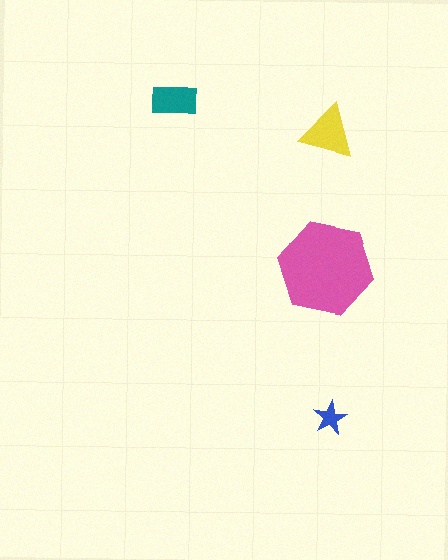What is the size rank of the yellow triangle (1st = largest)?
2nd.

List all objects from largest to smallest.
The pink hexagon, the yellow triangle, the teal rectangle, the blue star.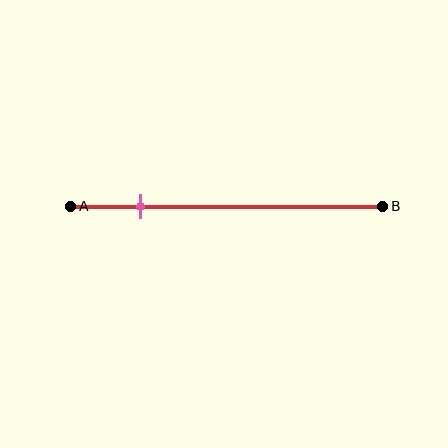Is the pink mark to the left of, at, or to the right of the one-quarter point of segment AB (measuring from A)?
The pink mark is approximately at the one-quarter point of segment AB.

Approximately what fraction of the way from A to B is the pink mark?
The pink mark is approximately 20% of the way from A to B.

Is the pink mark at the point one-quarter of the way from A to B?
Yes, the mark is approximately at the one-quarter point.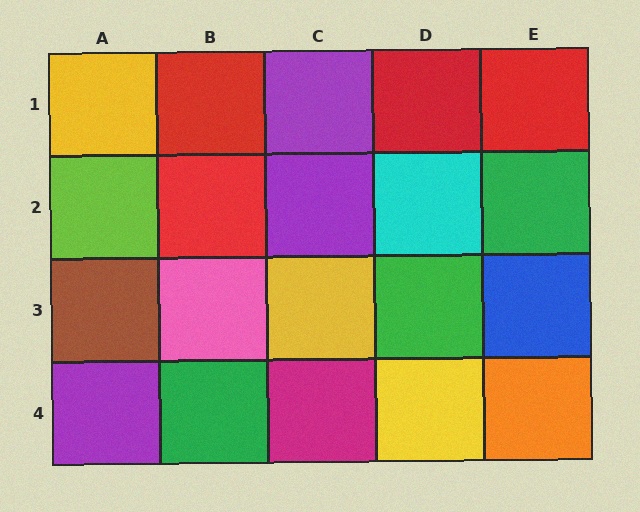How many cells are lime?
1 cell is lime.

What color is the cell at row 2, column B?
Red.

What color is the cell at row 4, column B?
Green.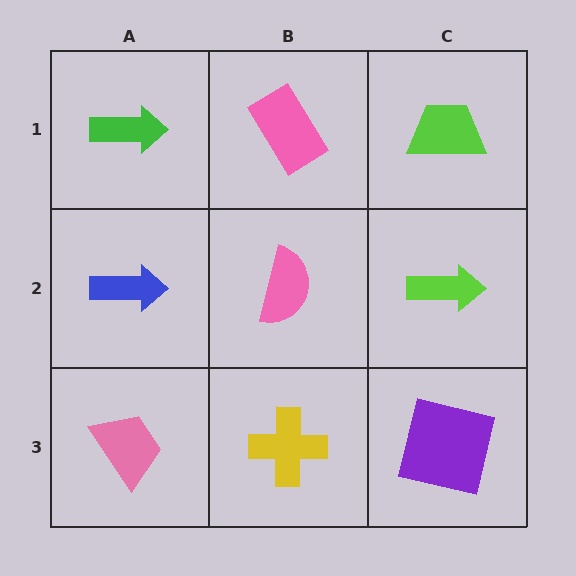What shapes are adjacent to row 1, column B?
A pink semicircle (row 2, column B), a green arrow (row 1, column A), a lime trapezoid (row 1, column C).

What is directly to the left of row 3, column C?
A yellow cross.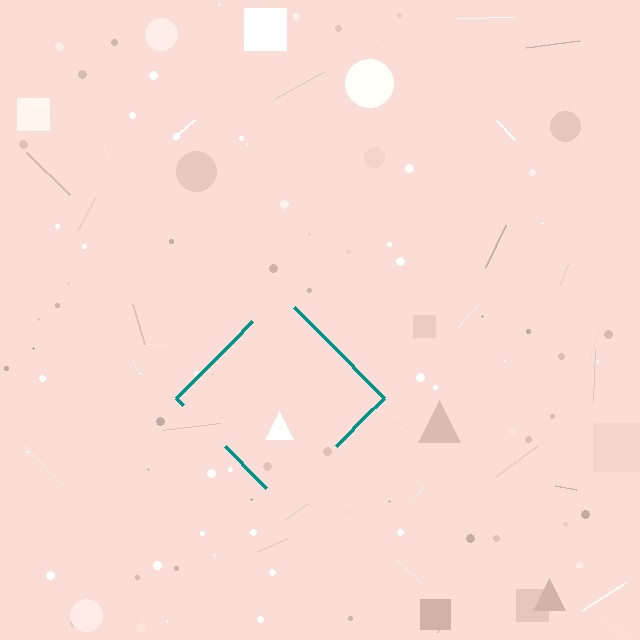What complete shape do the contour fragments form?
The contour fragments form a diamond.